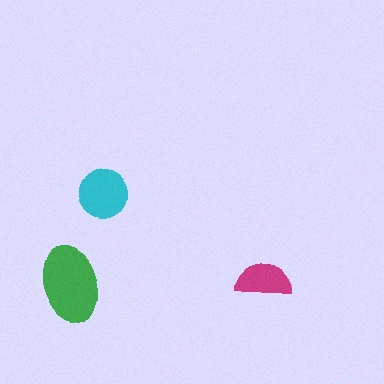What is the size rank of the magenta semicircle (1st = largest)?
3rd.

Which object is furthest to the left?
The green ellipse is leftmost.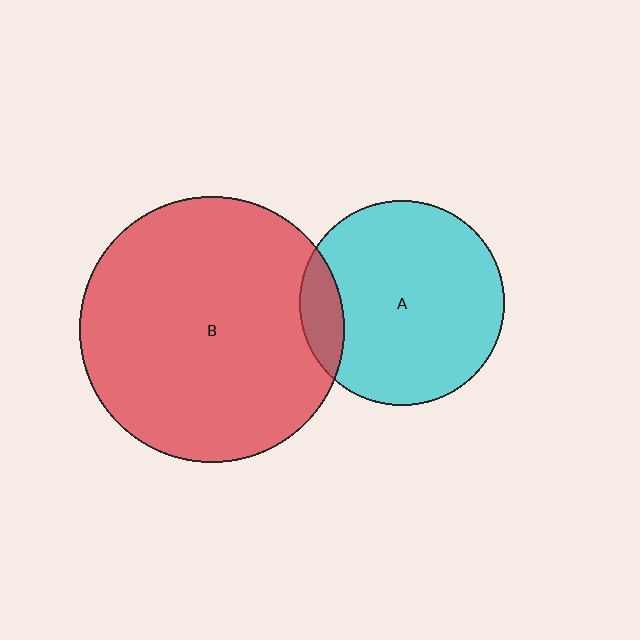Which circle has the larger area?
Circle B (red).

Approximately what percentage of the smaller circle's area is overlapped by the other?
Approximately 10%.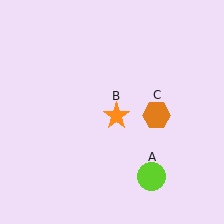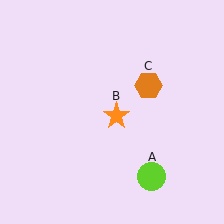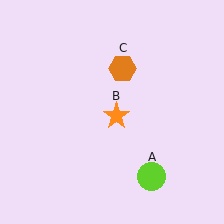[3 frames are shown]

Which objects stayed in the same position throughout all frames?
Lime circle (object A) and orange star (object B) remained stationary.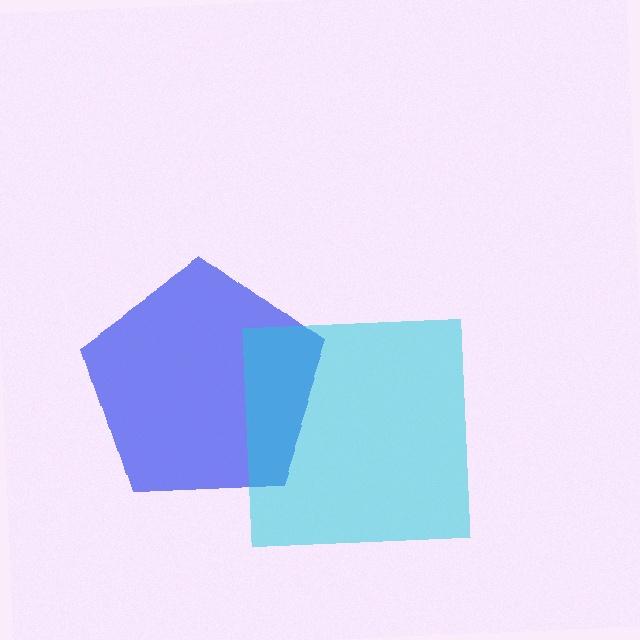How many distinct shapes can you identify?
There are 2 distinct shapes: a blue pentagon, a cyan square.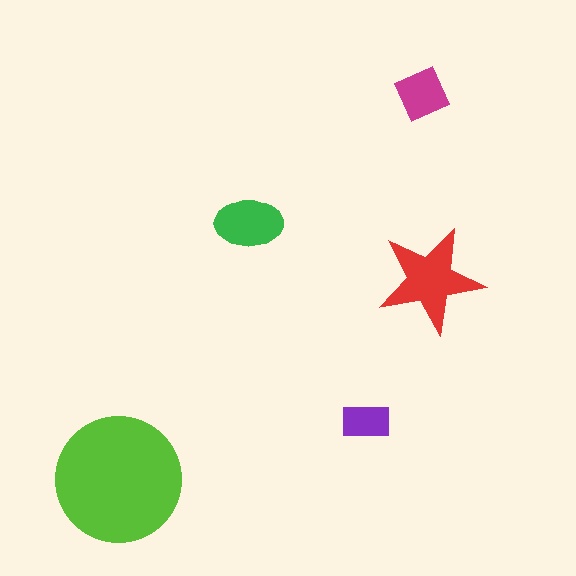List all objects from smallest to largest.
The purple rectangle, the magenta square, the green ellipse, the red star, the lime circle.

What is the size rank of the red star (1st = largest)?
2nd.